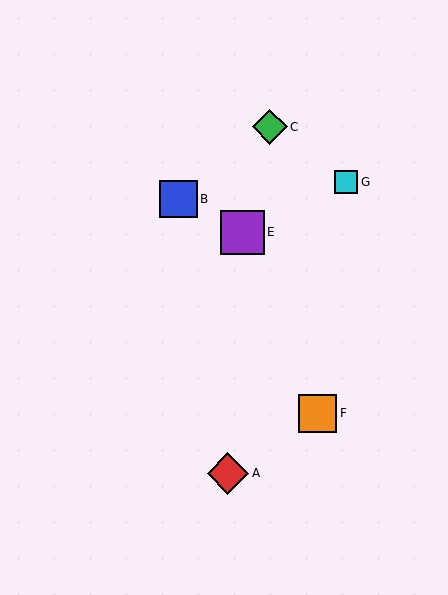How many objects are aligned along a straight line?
3 objects (D, E, G) are aligned along a straight line.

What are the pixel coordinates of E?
Object E is at (243, 232).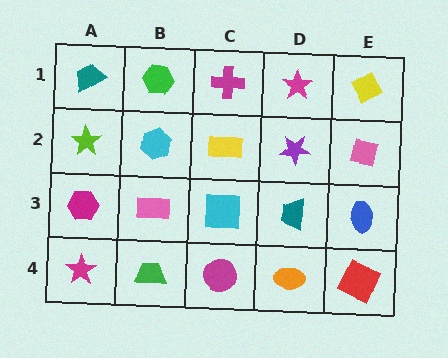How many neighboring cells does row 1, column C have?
3.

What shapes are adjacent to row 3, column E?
A pink square (row 2, column E), a red square (row 4, column E), a teal trapezoid (row 3, column D).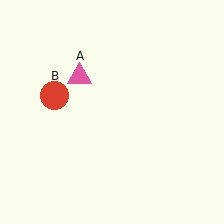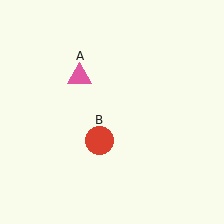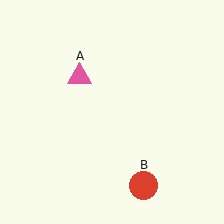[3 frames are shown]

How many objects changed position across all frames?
1 object changed position: red circle (object B).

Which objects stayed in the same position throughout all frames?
Pink triangle (object A) remained stationary.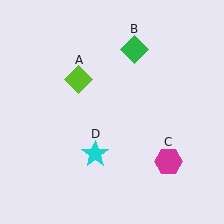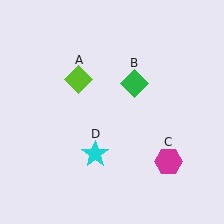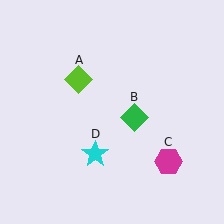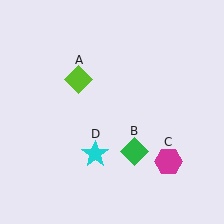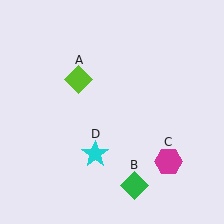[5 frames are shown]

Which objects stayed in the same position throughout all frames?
Lime diamond (object A) and magenta hexagon (object C) and cyan star (object D) remained stationary.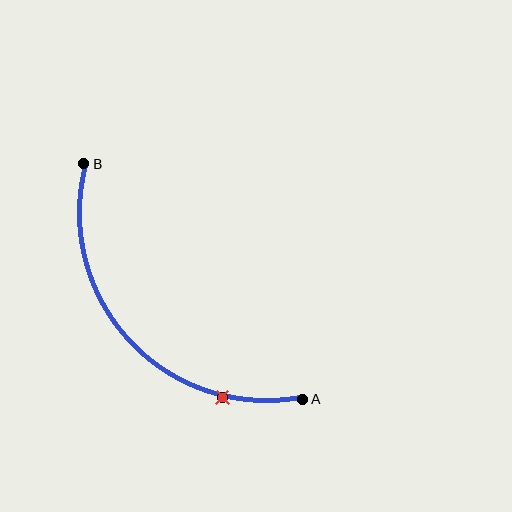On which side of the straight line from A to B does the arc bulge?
The arc bulges below and to the left of the straight line connecting A and B.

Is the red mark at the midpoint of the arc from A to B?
No. The red mark lies on the arc but is closer to endpoint A. The arc midpoint would be at the point on the curve equidistant along the arc from both A and B.